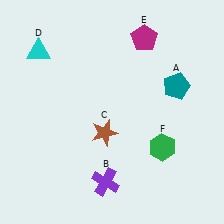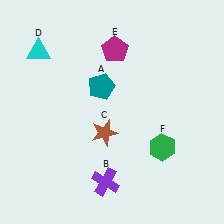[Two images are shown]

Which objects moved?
The objects that moved are: the teal pentagon (A), the magenta pentagon (E).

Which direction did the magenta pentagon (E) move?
The magenta pentagon (E) moved left.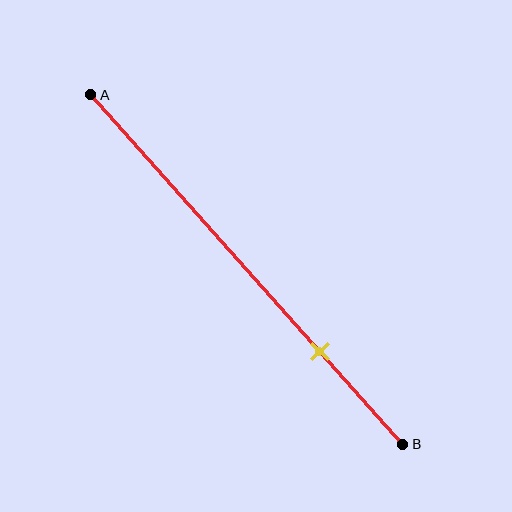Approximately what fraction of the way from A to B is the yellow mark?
The yellow mark is approximately 75% of the way from A to B.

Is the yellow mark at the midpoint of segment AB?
No, the mark is at about 75% from A, not at the 50% midpoint.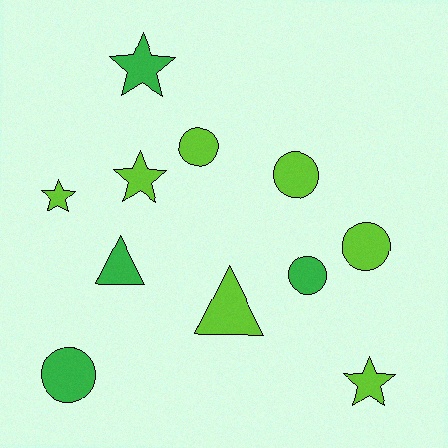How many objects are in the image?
There are 11 objects.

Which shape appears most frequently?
Circle, with 5 objects.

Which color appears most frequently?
Lime, with 7 objects.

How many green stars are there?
There is 1 green star.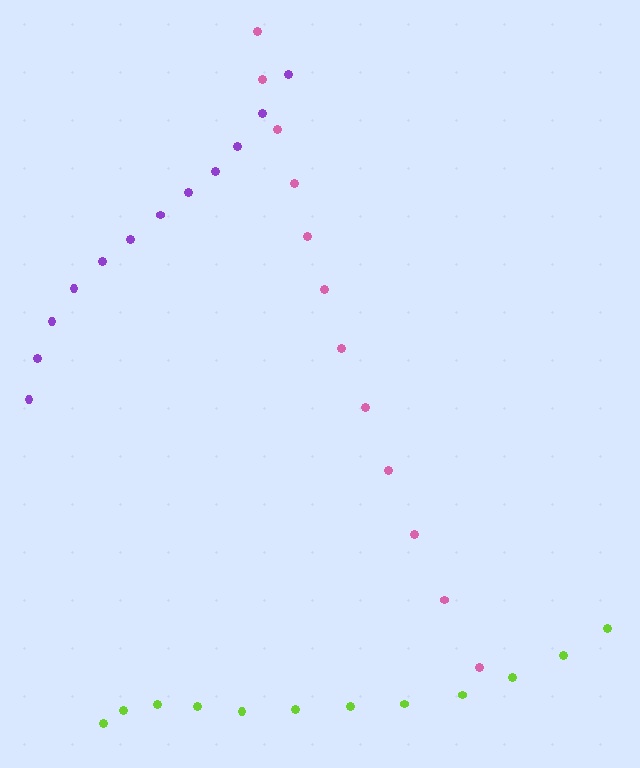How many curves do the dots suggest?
There are 3 distinct paths.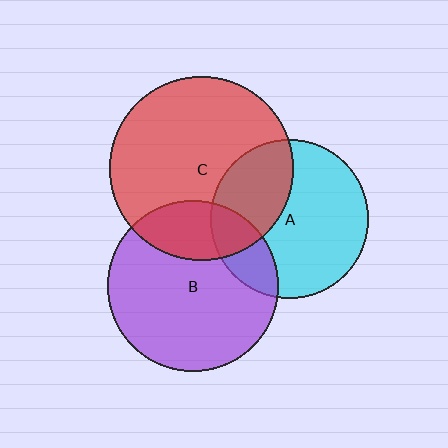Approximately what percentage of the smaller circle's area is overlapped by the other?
Approximately 20%.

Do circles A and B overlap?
Yes.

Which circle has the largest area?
Circle C (red).